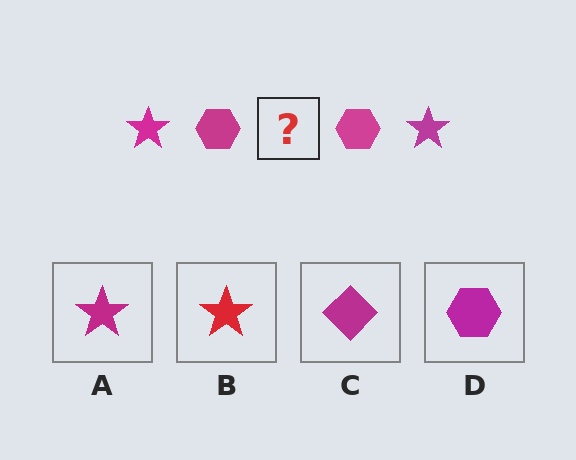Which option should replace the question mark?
Option A.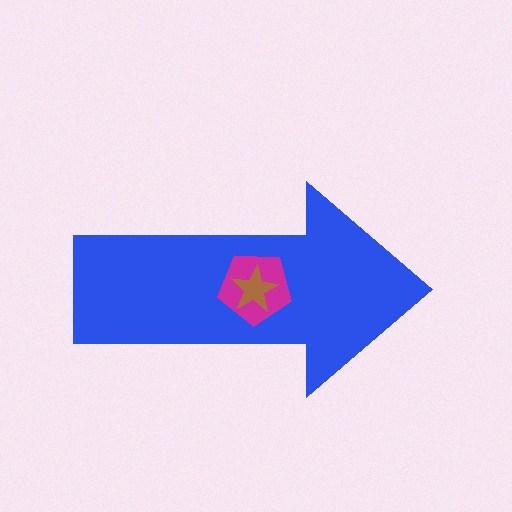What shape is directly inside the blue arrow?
The magenta pentagon.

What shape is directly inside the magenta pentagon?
The brown star.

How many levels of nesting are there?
3.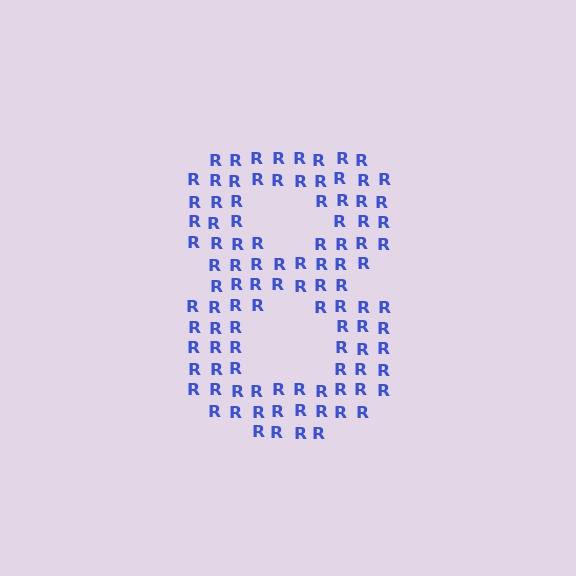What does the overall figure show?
The overall figure shows the digit 8.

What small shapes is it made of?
It is made of small letter R's.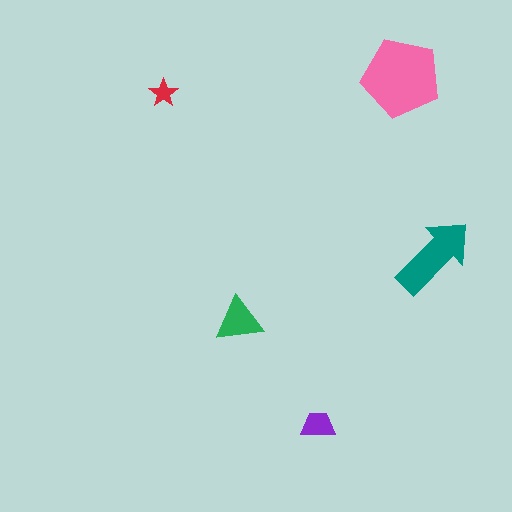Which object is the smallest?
The red star.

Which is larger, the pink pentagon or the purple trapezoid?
The pink pentagon.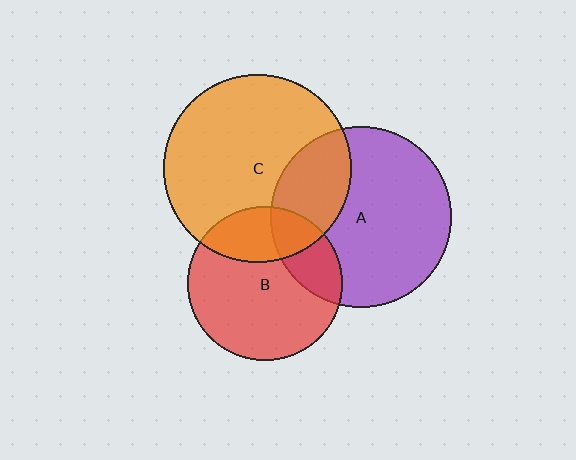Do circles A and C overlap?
Yes.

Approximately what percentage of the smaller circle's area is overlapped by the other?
Approximately 30%.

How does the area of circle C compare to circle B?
Approximately 1.5 times.